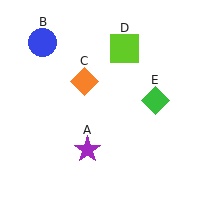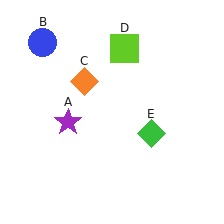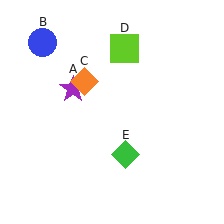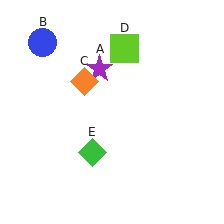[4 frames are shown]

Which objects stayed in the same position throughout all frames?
Blue circle (object B) and orange diamond (object C) and lime square (object D) remained stationary.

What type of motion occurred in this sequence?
The purple star (object A), green diamond (object E) rotated clockwise around the center of the scene.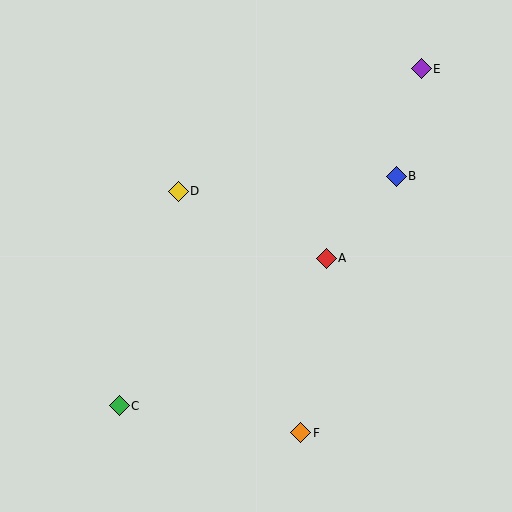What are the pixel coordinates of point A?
Point A is at (326, 258).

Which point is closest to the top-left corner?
Point D is closest to the top-left corner.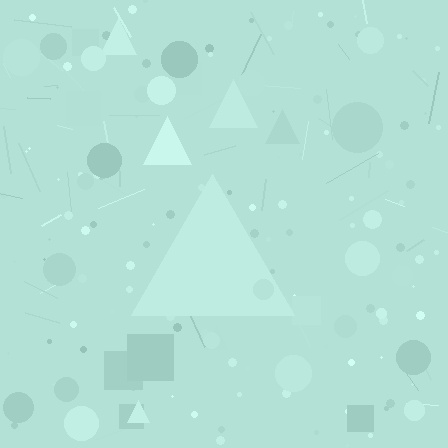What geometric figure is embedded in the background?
A triangle is embedded in the background.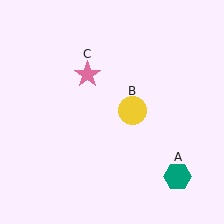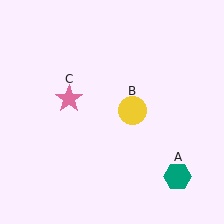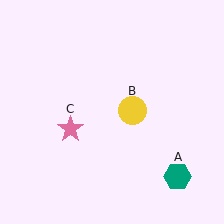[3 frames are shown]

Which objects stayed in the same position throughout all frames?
Teal hexagon (object A) and yellow circle (object B) remained stationary.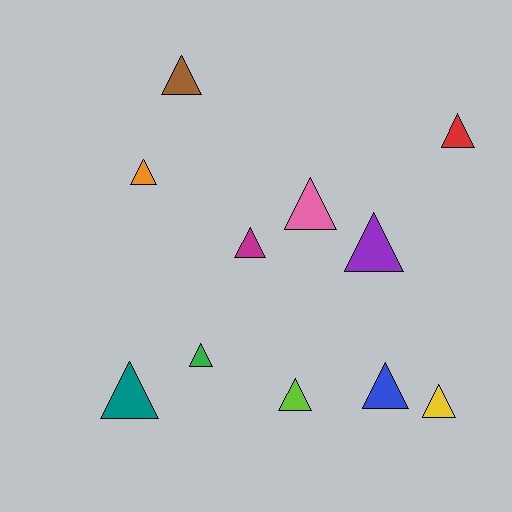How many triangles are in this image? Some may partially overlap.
There are 11 triangles.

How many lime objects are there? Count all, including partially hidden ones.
There is 1 lime object.